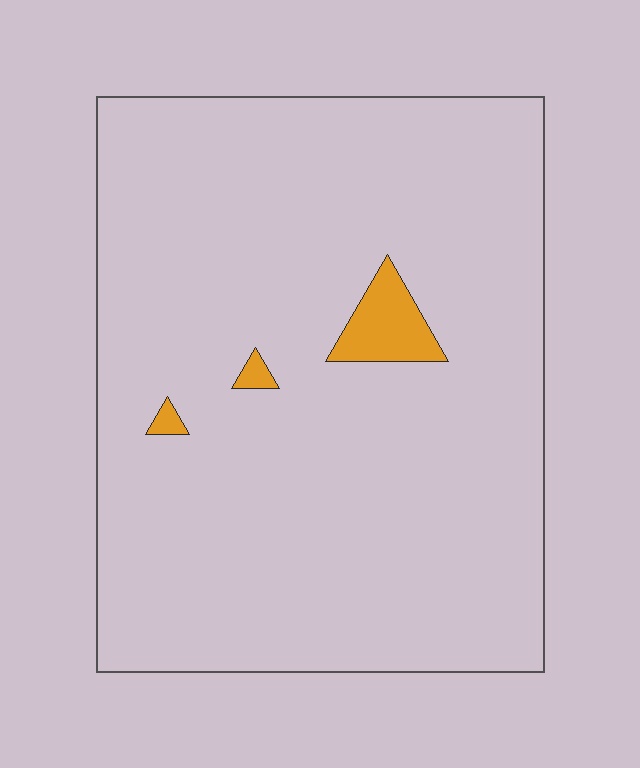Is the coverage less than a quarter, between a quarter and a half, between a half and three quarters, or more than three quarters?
Less than a quarter.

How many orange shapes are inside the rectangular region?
3.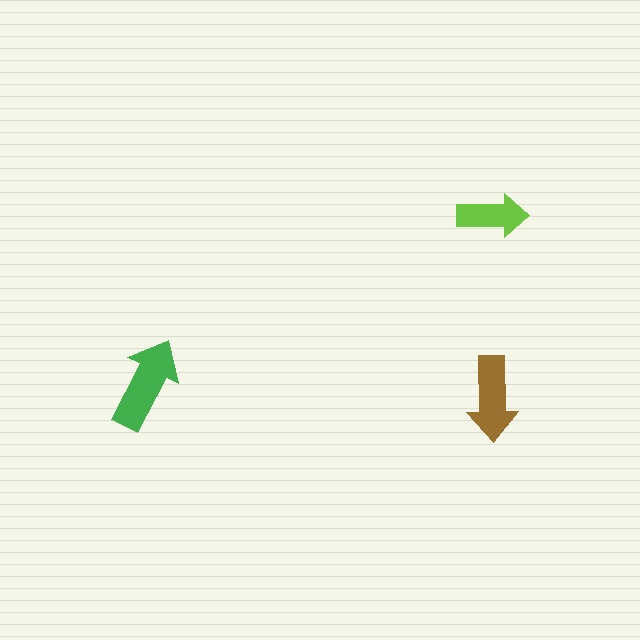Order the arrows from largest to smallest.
the green one, the brown one, the lime one.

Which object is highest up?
The lime arrow is topmost.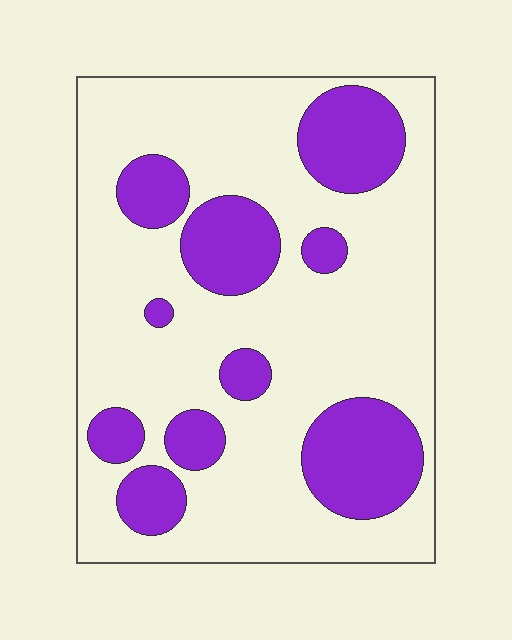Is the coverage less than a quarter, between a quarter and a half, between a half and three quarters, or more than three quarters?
Between a quarter and a half.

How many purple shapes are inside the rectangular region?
10.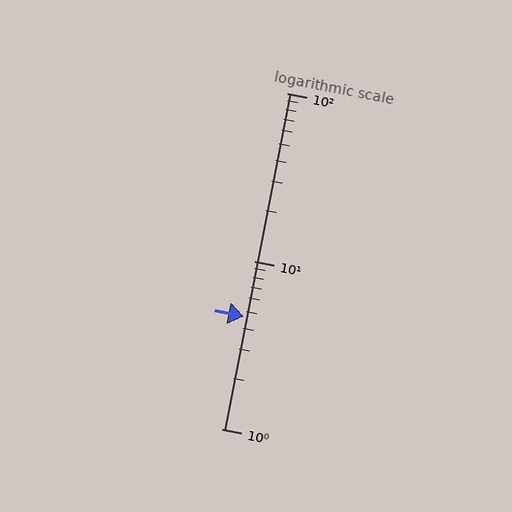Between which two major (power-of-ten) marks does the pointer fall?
The pointer is between 1 and 10.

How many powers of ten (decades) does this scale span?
The scale spans 2 decades, from 1 to 100.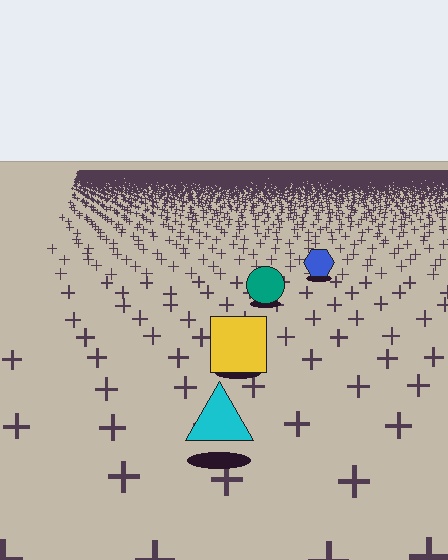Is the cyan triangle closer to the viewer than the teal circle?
Yes. The cyan triangle is closer — you can tell from the texture gradient: the ground texture is coarser near it.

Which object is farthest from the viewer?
The blue hexagon is farthest from the viewer. It appears smaller and the ground texture around it is denser.